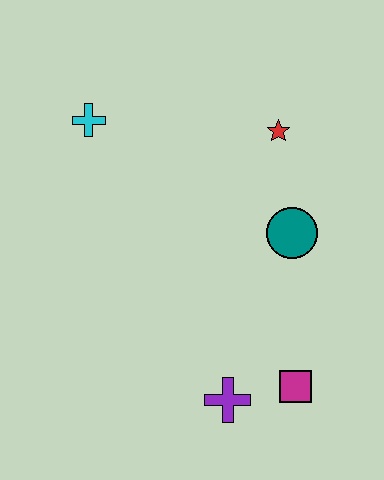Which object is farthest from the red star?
The purple cross is farthest from the red star.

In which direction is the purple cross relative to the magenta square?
The purple cross is to the left of the magenta square.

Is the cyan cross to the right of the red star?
No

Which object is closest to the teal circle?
The red star is closest to the teal circle.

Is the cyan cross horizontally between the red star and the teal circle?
No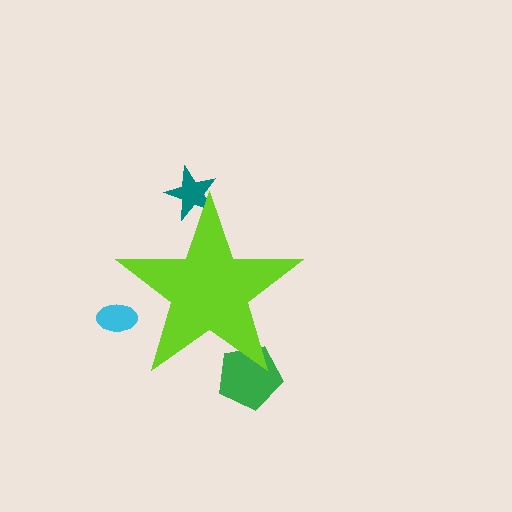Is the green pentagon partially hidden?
Yes, the green pentagon is partially hidden behind the lime star.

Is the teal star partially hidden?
Yes, the teal star is partially hidden behind the lime star.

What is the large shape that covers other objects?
A lime star.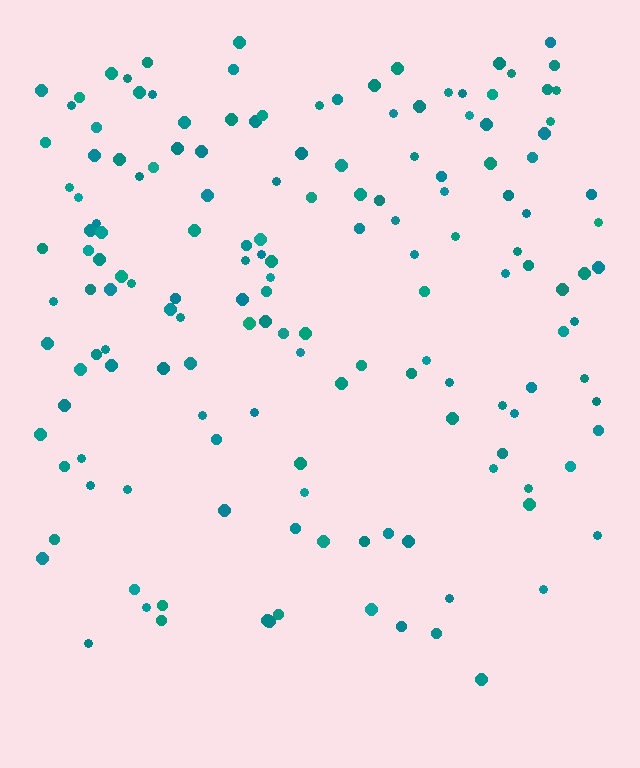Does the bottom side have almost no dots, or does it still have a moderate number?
Still a moderate number, just noticeably fewer than the top.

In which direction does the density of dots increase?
From bottom to top, with the top side densest.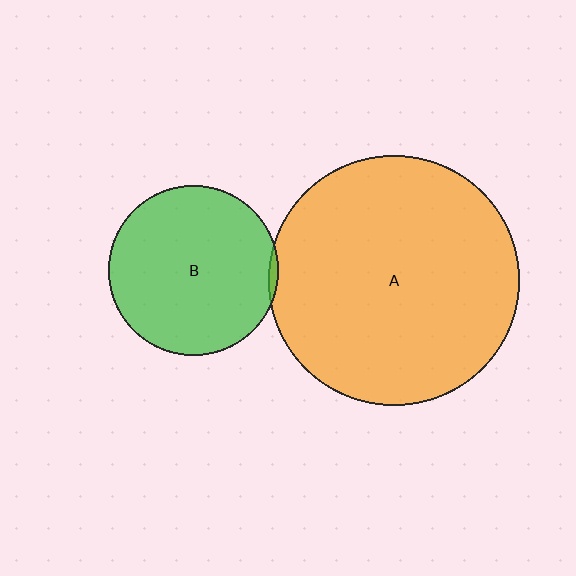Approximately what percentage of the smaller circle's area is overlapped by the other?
Approximately 5%.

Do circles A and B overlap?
Yes.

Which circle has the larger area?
Circle A (orange).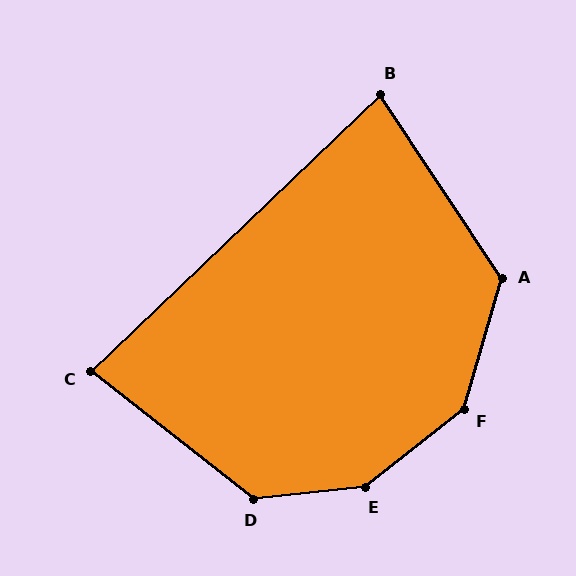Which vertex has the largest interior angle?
E, at approximately 148 degrees.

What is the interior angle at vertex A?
Approximately 130 degrees (obtuse).